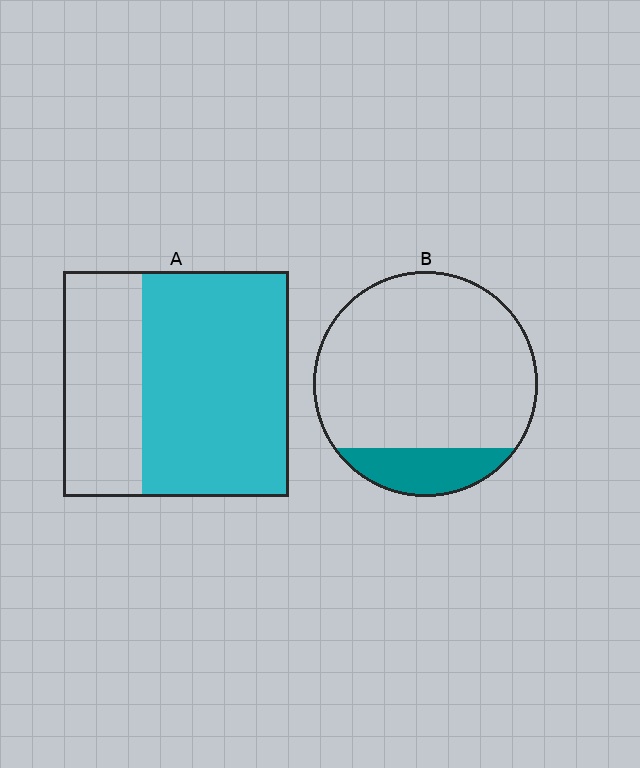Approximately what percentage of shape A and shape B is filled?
A is approximately 65% and B is approximately 15%.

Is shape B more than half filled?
No.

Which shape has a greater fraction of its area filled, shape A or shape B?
Shape A.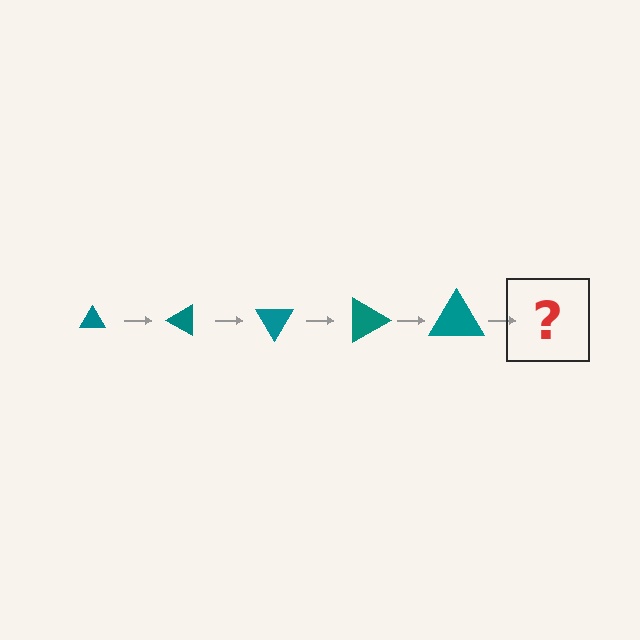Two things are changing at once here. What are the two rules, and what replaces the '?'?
The two rules are that the triangle grows larger each step and it rotates 30 degrees each step. The '?' should be a triangle, larger than the previous one and rotated 150 degrees from the start.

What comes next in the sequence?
The next element should be a triangle, larger than the previous one and rotated 150 degrees from the start.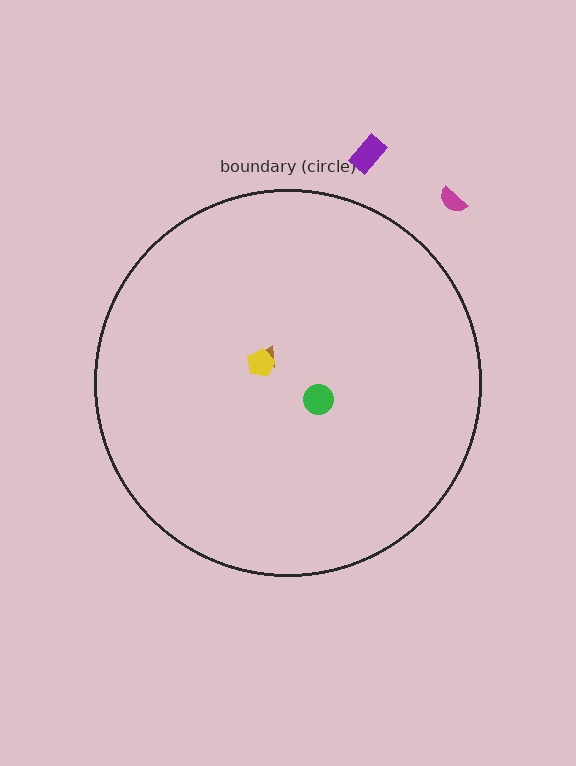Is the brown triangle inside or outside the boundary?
Inside.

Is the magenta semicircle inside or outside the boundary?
Outside.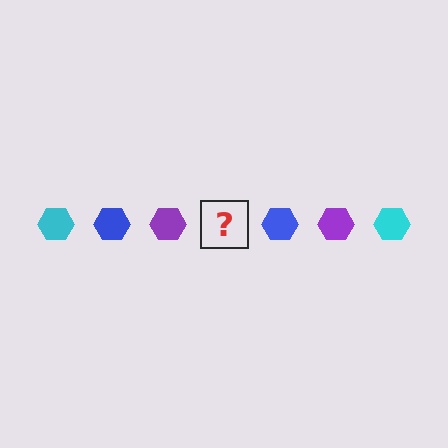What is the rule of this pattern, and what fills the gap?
The rule is that the pattern cycles through cyan, blue, purple hexagons. The gap should be filled with a cyan hexagon.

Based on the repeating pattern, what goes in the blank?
The blank should be a cyan hexagon.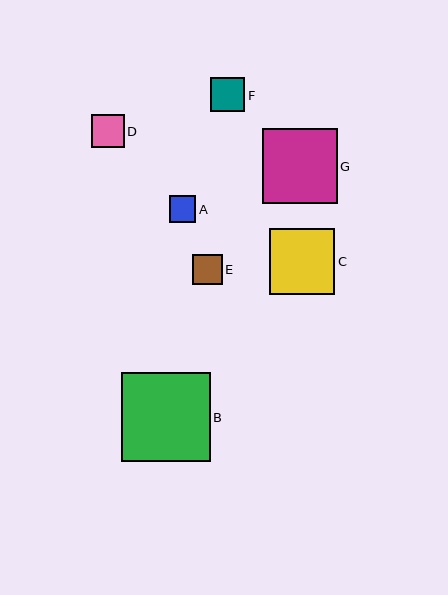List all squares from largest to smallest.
From largest to smallest: B, G, C, F, D, E, A.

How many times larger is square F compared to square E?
Square F is approximately 1.1 times the size of square E.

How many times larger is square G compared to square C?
Square G is approximately 1.1 times the size of square C.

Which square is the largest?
Square B is the largest with a size of approximately 89 pixels.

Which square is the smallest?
Square A is the smallest with a size of approximately 26 pixels.